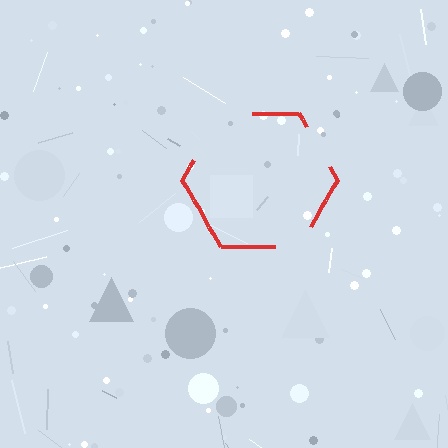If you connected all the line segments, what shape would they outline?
They would outline a hexagon.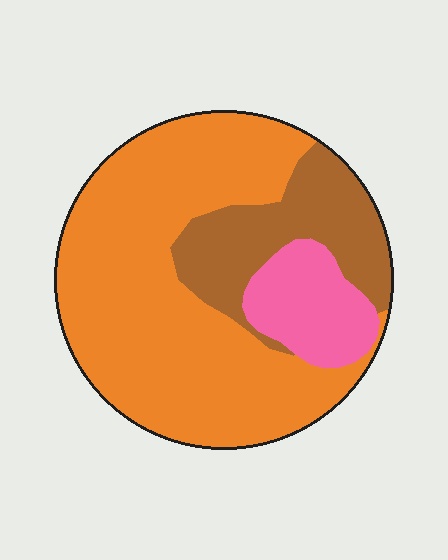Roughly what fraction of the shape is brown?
Brown takes up less than a quarter of the shape.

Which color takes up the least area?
Pink, at roughly 15%.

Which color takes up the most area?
Orange, at roughly 65%.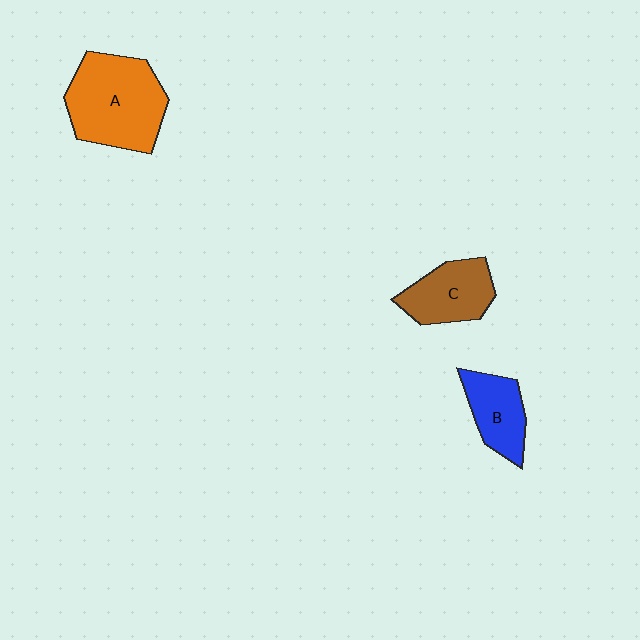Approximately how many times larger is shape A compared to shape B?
Approximately 1.9 times.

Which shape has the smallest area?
Shape B (blue).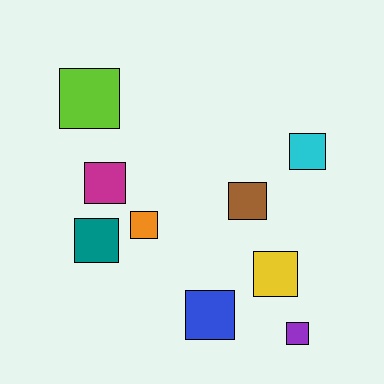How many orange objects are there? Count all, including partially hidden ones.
There is 1 orange object.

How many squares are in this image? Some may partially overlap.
There are 9 squares.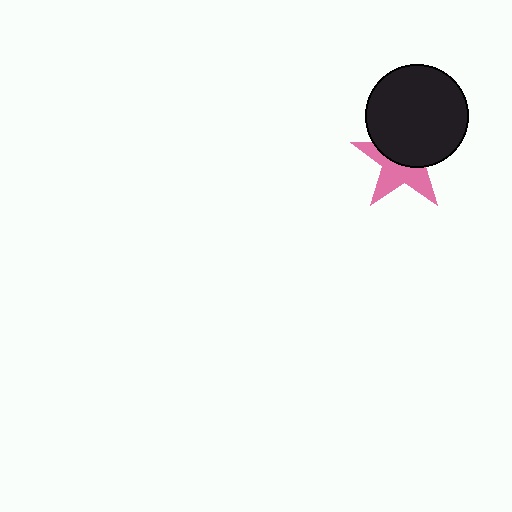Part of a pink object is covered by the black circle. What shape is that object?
It is a star.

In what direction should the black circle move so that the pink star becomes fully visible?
The black circle should move up. That is the shortest direction to clear the overlap and leave the pink star fully visible.